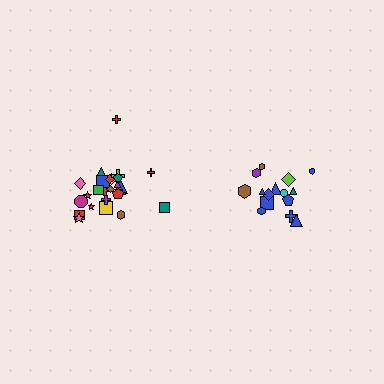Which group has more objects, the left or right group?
The left group.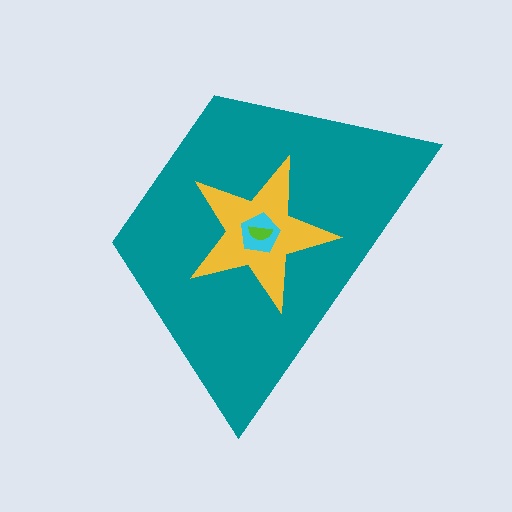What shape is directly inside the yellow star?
The cyan pentagon.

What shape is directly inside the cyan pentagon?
The lime semicircle.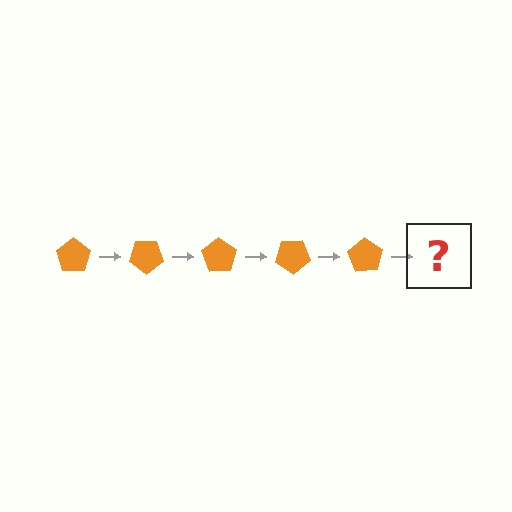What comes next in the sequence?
The next element should be an orange pentagon rotated 175 degrees.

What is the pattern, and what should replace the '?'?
The pattern is that the pentagon rotates 35 degrees each step. The '?' should be an orange pentagon rotated 175 degrees.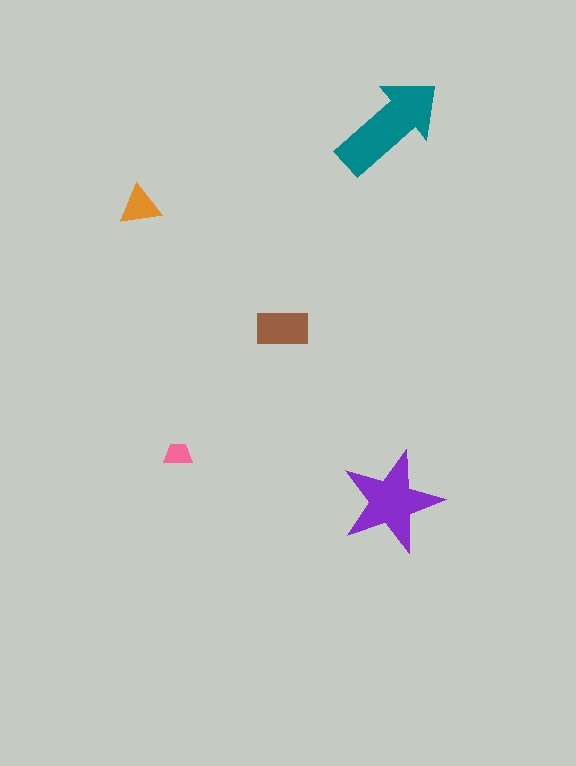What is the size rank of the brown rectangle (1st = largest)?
3rd.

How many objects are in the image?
There are 5 objects in the image.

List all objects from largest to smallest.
The teal arrow, the purple star, the brown rectangle, the orange triangle, the pink trapezoid.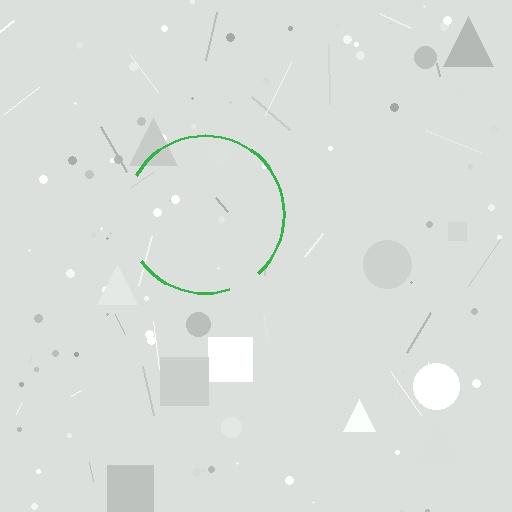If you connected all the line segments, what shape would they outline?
They would outline a circle.